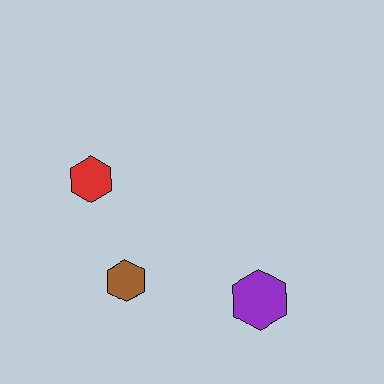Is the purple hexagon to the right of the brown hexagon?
Yes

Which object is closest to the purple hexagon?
The brown hexagon is closest to the purple hexagon.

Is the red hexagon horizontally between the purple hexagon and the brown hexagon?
No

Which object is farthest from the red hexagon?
The purple hexagon is farthest from the red hexagon.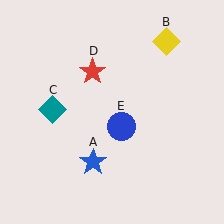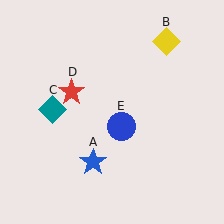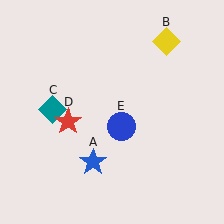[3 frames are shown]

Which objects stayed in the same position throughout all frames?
Blue star (object A) and yellow diamond (object B) and teal diamond (object C) and blue circle (object E) remained stationary.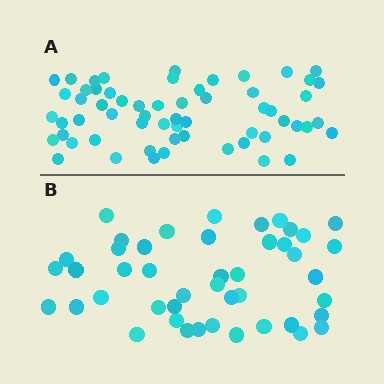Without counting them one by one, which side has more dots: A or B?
Region A (the top region) has more dots.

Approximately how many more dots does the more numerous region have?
Region A has approximately 15 more dots than region B.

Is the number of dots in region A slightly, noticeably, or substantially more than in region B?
Region A has noticeably more, but not dramatically so. The ratio is roughly 1.3 to 1.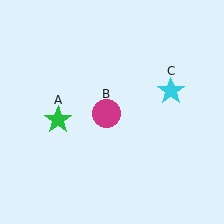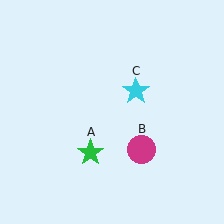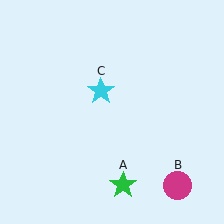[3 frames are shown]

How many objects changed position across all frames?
3 objects changed position: green star (object A), magenta circle (object B), cyan star (object C).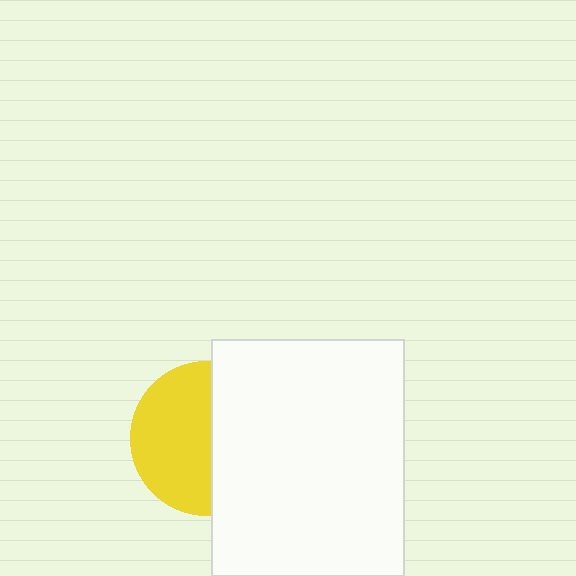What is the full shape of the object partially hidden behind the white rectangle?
The partially hidden object is a yellow circle.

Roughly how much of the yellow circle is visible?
About half of it is visible (roughly 54%).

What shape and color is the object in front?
The object in front is a white rectangle.